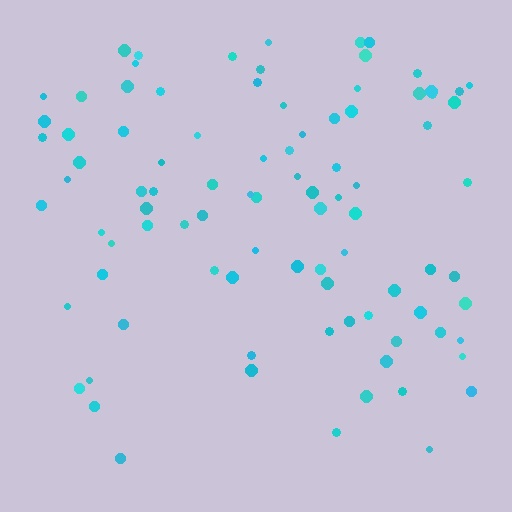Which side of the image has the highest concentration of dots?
The top.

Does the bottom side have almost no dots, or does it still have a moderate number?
Still a moderate number, just noticeably fewer than the top.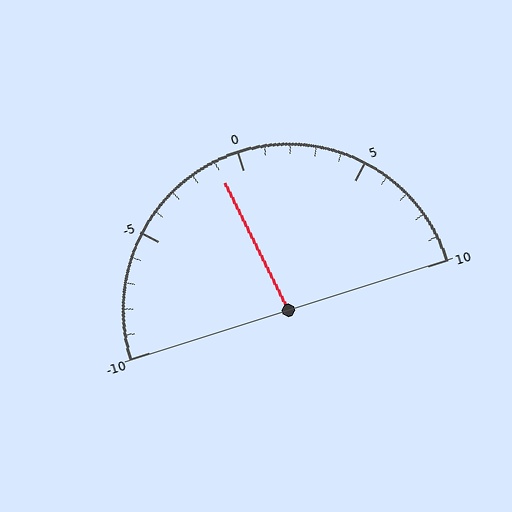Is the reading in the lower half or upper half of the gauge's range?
The reading is in the lower half of the range (-10 to 10).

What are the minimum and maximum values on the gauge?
The gauge ranges from -10 to 10.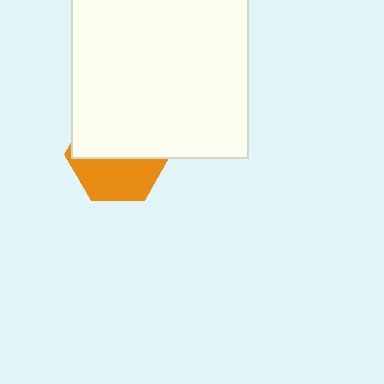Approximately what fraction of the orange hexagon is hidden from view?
Roughly 56% of the orange hexagon is hidden behind the white square.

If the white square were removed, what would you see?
You would see the complete orange hexagon.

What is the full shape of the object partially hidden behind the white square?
The partially hidden object is an orange hexagon.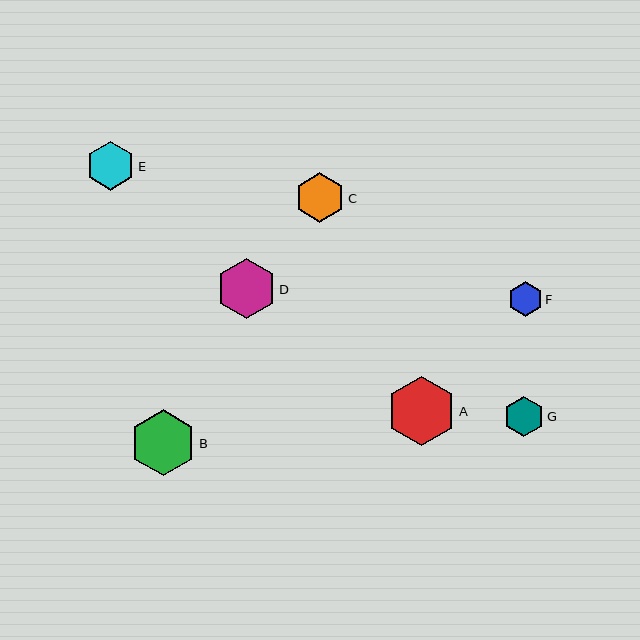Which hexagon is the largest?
Hexagon A is the largest with a size of approximately 69 pixels.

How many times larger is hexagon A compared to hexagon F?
Hexagon A is approximately 2.0 times the size of hexagon F.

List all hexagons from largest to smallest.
From largest to smallest: A, B, D, C, E, G, F.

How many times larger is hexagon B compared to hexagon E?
Hexagon B is approximately 1.4 times the size of hexagon E.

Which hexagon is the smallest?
Hexagon F is the smallest with a size of approximately 34 pixels.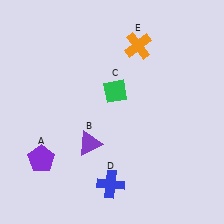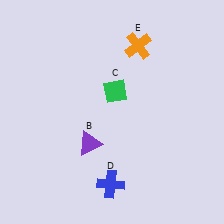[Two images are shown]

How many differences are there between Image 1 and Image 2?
There is 1 difference between the two images.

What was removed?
The purple pentagon (A) was removed in Image 2.